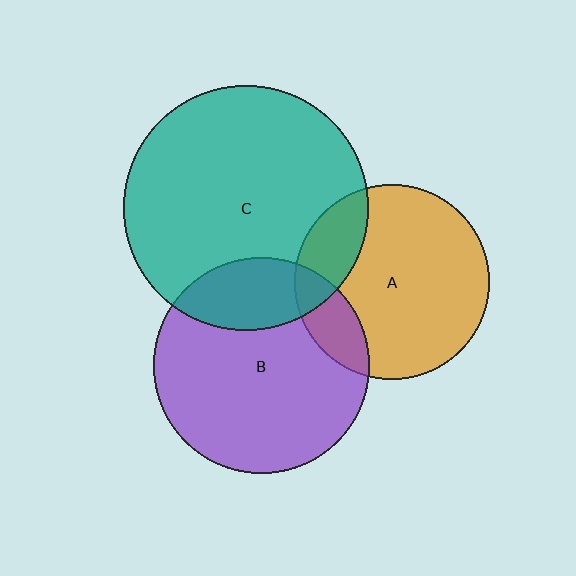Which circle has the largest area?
Circle C (teal).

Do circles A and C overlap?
Yes.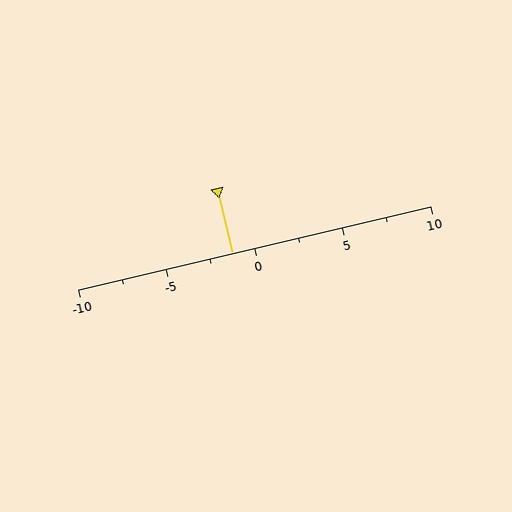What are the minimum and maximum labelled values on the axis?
The axis runs from -10 to 10.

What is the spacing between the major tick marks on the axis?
The major ticks are spaced 5 apart.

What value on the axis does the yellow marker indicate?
The marker indicates approximately -1.2.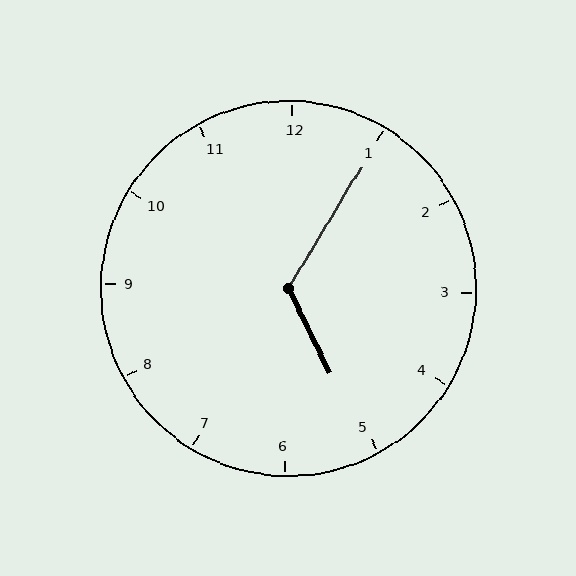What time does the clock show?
5:05.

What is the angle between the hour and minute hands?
Approximately 122 degrees.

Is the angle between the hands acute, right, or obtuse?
It is obtuse.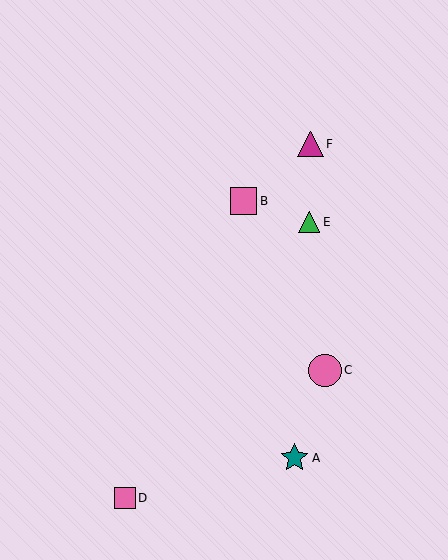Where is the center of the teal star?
The center of the teal star is at (294, 458).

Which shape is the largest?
The pink circle (labeled C) is the largest.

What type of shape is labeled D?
Shape D is a pink square.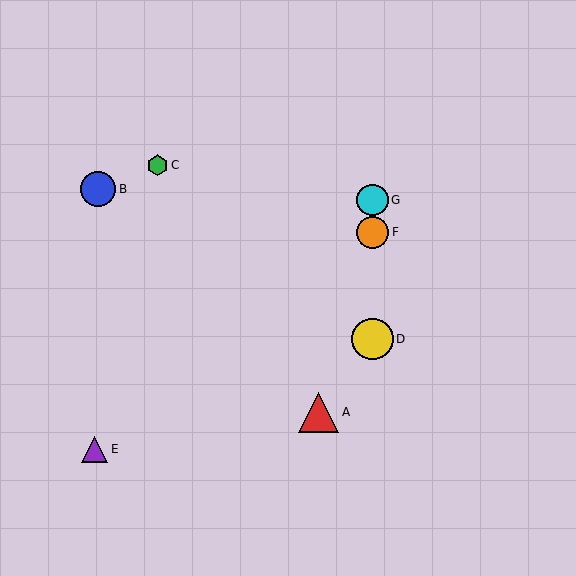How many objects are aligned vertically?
3 objects (D, F, G) are aligned vertically.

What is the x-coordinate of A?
Object A is at x≈319.